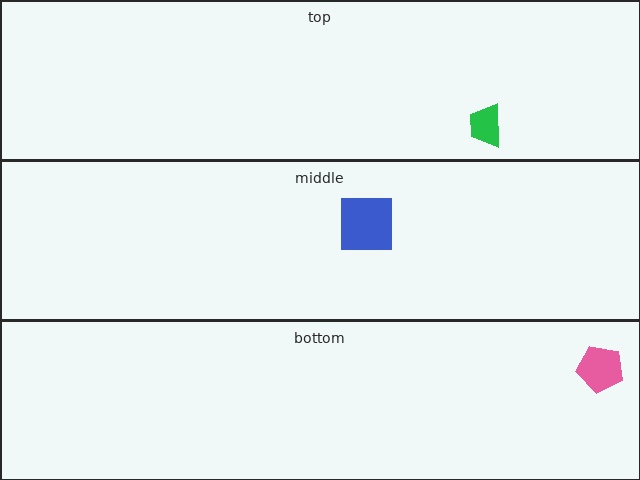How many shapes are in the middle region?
1.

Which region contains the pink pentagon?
The bottom region.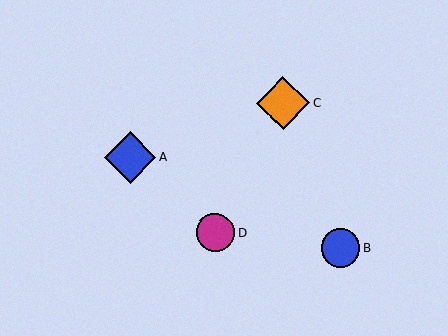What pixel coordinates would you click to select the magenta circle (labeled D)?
Click at (215, 233) to select the magenta circle D.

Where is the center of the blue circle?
The center of the blue circle is at (340, 248).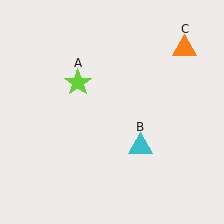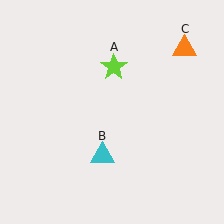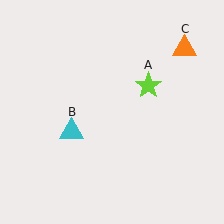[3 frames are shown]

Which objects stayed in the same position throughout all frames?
Orange triangle (object C) remained stationary.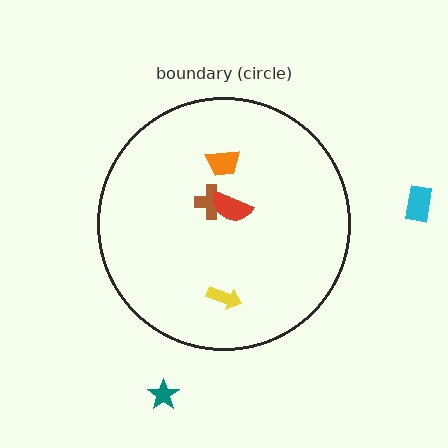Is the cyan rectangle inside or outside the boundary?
Outside.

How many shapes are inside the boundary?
4 inside, 2 outside.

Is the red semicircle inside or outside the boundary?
Inside.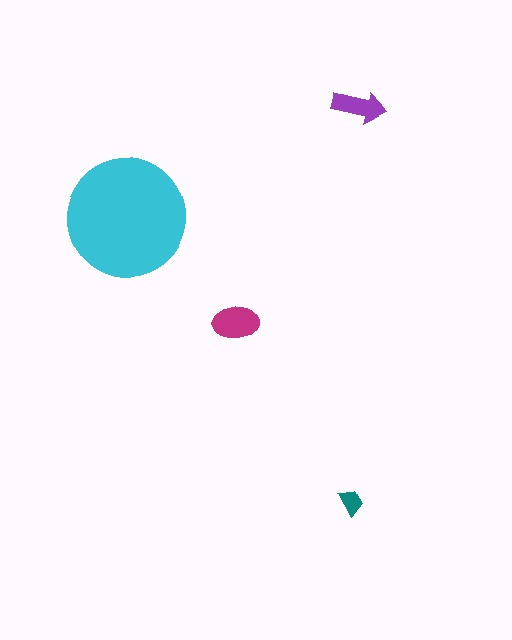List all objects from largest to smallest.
The cyan circle, the magenta ellipse, the purple arrow, the teal trapezoid.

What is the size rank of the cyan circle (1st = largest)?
1st.